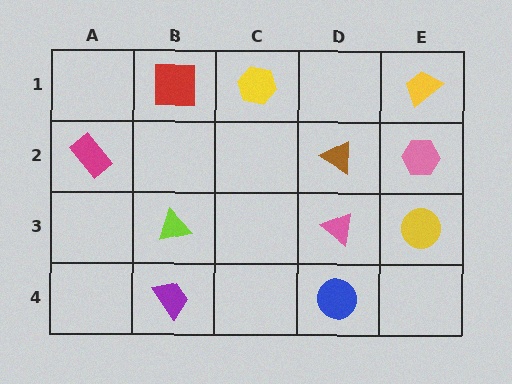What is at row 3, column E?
A yellow circle.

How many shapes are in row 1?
3 shapes.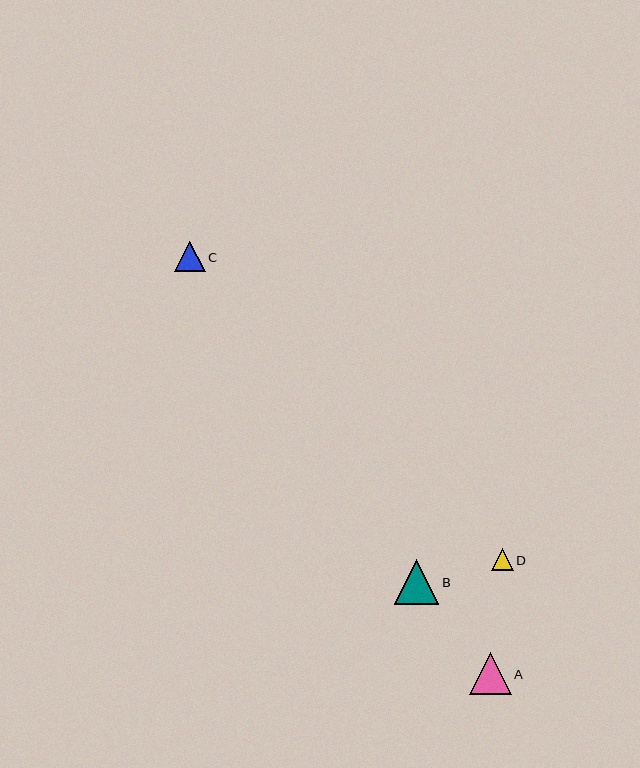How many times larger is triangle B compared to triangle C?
Triangle B is approximately 1.5 times the size of triangle C.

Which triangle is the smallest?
Triangle D is the smallest with a size of approximately 22 pixels.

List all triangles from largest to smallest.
From largest to smallest: B, A, C, D.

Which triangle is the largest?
Triangle B is the largest with a size of approximately 45 pixels.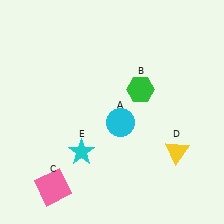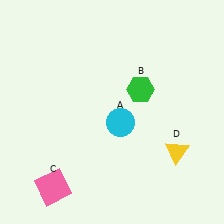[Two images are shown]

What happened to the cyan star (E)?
The cyan star (E) was removed in Image 2. It was in the bottom-left area of Image 1.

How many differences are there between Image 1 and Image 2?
There is 1 difference between the two images.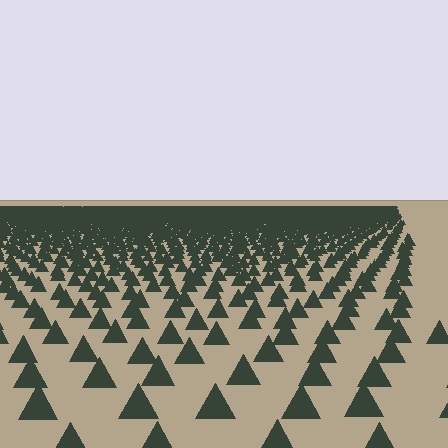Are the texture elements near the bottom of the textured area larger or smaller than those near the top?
Larger. Near the bottom, elements are closer to the viewer and appear at a bigger on-screen size.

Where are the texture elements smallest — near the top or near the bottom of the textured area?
Near the top.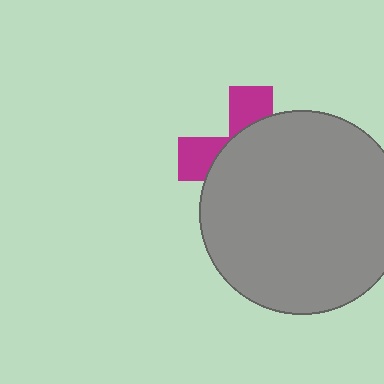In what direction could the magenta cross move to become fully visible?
The magenta cross could move toward the upper-left. That would shift it out from behind the gray circle entirely.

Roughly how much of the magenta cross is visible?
A small part of it is visible (roughly 31%).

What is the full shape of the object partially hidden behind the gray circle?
The partially hidden object is a magenta cross.